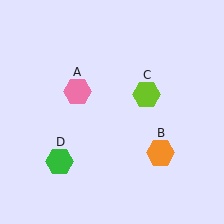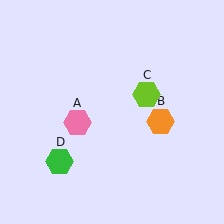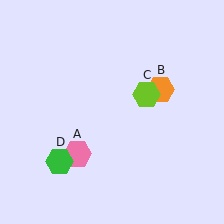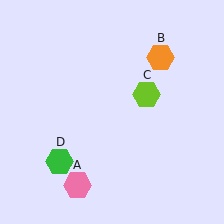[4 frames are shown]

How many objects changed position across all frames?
2 objects changed position: pink hexagon (object A), orange hexagon (object B).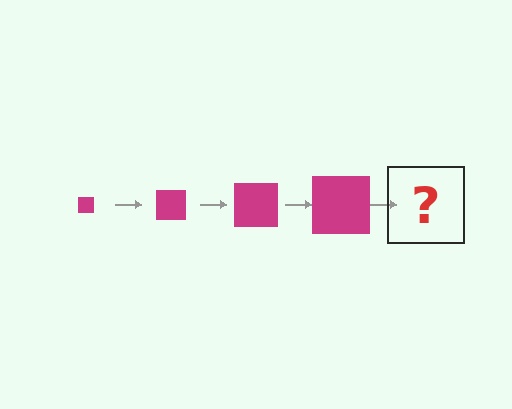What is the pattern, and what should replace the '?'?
The pattern is that the square gets progressively larger each step. The '?' should be a magenta square, larger than the previous one.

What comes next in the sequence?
The next element should be a magenta square, larger than the previous one.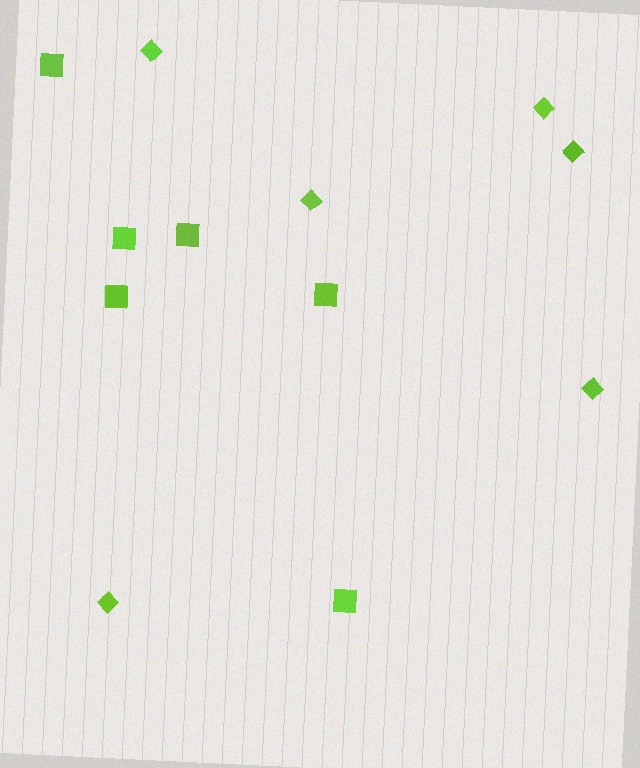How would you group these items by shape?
There are 2 groups: one group of diamonds (6) and one group of squares (6).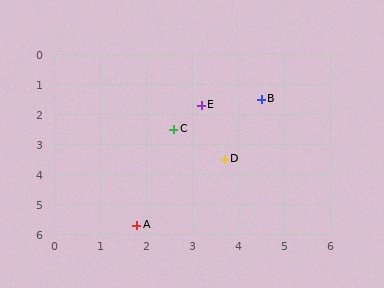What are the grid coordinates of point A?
Point A is at approximately (1.8, 5.7).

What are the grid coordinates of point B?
Point B is at approximately (4.5, 1.5).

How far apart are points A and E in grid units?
Points A and E are about 4.2 grid units apart.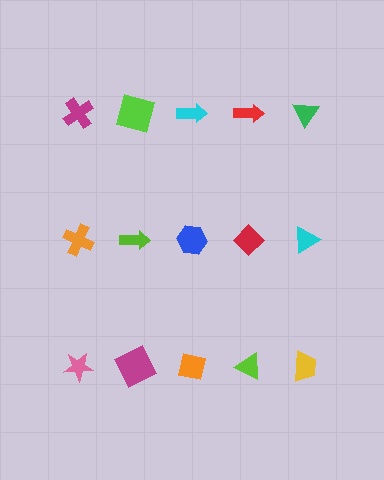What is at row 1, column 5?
A green triangle.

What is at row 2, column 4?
A red diamond.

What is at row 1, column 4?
A red arrow.